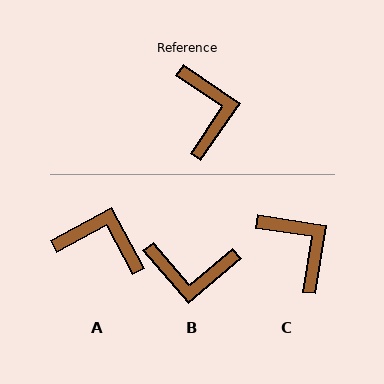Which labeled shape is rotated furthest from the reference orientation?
B, about 105 degrees away.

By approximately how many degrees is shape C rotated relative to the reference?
Approximately 26 degrees counter-clockwise.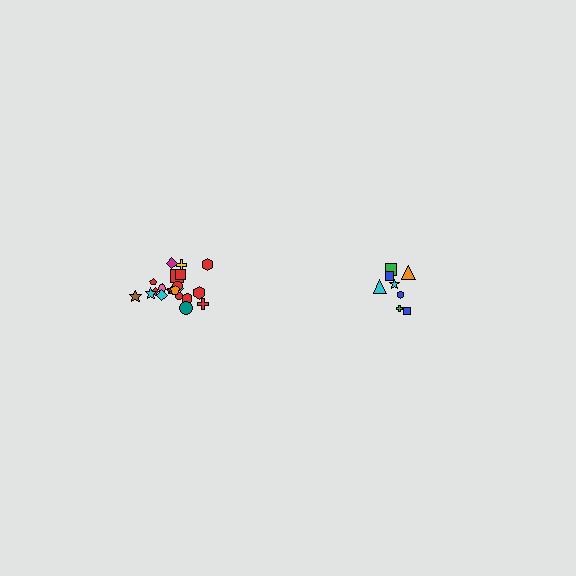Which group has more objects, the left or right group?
The left group.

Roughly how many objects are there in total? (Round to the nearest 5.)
Roughly 30 objects in total.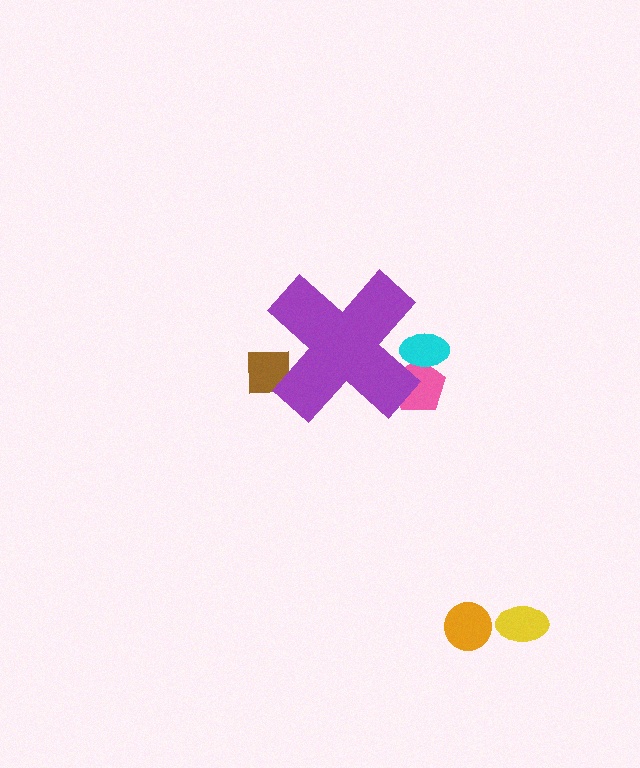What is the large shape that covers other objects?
A purple cross.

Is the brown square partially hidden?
Yes, the brown square is partially hidden behind the purple cross.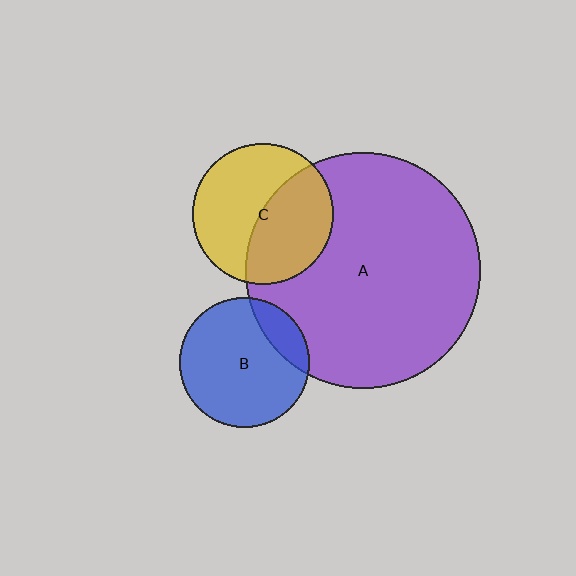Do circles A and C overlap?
Yes.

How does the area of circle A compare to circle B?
Approximately 3.3 times.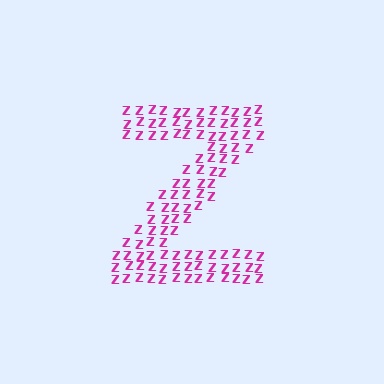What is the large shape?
The large shape is the letter Z.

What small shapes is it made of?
It is made of small letter Z's.